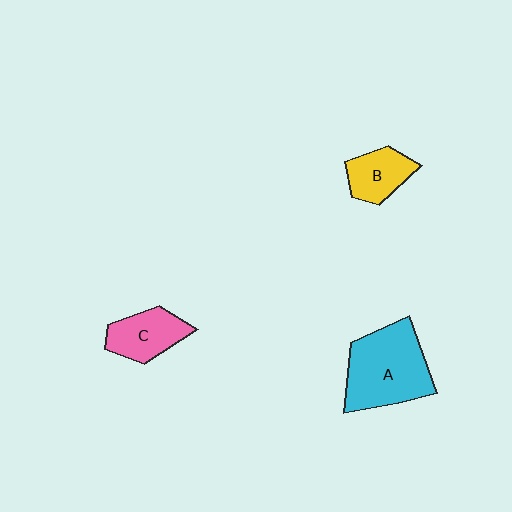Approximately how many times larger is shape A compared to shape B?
Approximately 2.1 times.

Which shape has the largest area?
Shape A (cyan).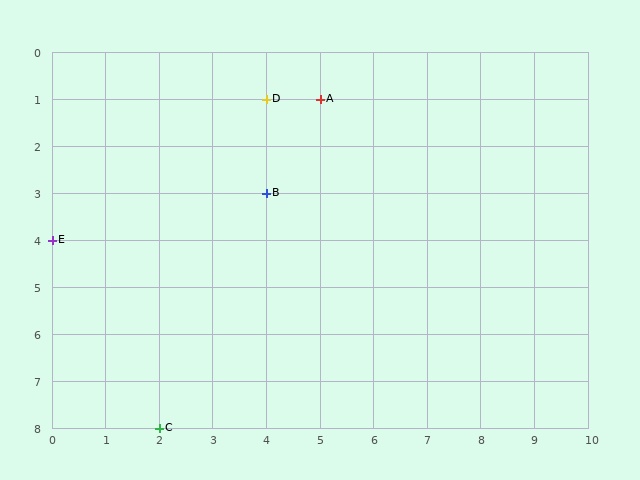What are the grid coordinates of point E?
Point E is at grid coordinates (0, 4).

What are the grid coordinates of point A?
Point A is at grid coordinates (5, 1).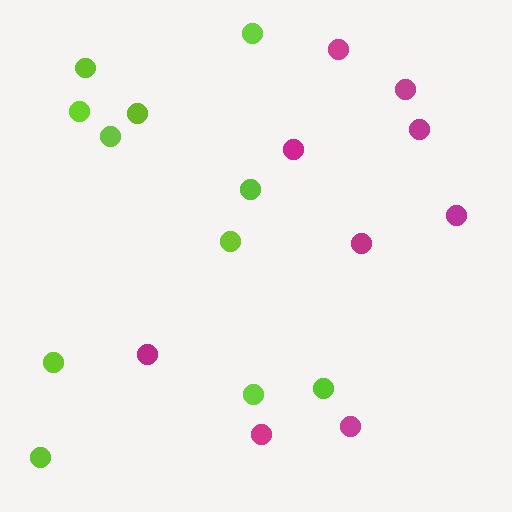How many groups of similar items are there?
There are 2 groups: one group of magenta circles (9) and one group of lime circles (11).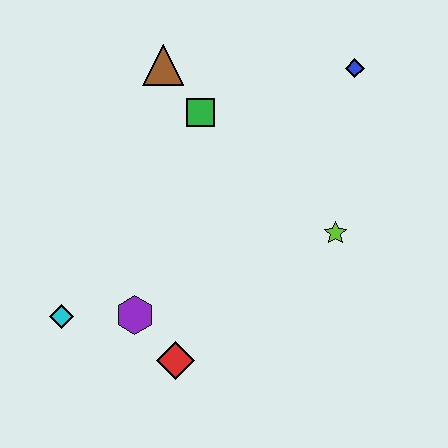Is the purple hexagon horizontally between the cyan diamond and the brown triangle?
Yes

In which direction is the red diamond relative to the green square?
The red diamond is below the green square.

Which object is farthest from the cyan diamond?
The blue diamond is farthest from the cyan diamond.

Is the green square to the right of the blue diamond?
No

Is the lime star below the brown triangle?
Yes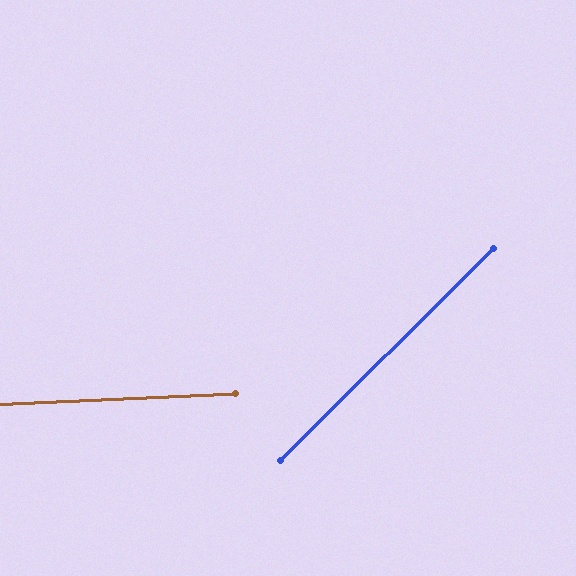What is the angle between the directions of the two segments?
Approximately 43 degrees.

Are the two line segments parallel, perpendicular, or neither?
Neither parallel nor perpendicular — they differ by about 43°.